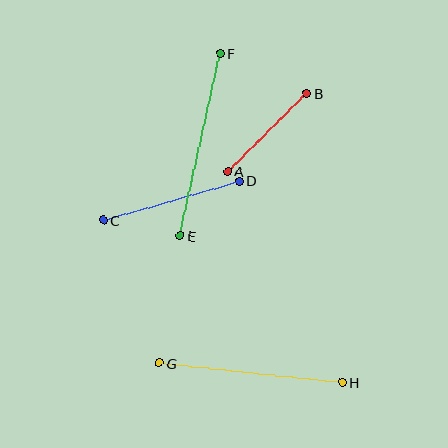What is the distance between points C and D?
The distance is approximately 142 pixels.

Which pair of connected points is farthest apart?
Points E and F are farthest apart.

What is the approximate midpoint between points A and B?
The midpoint is at approximately (267, 132) pixels.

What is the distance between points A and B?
The distance is approximately 111 pixels.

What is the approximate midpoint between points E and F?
The midpoint is at approximately (200, 145) pixels.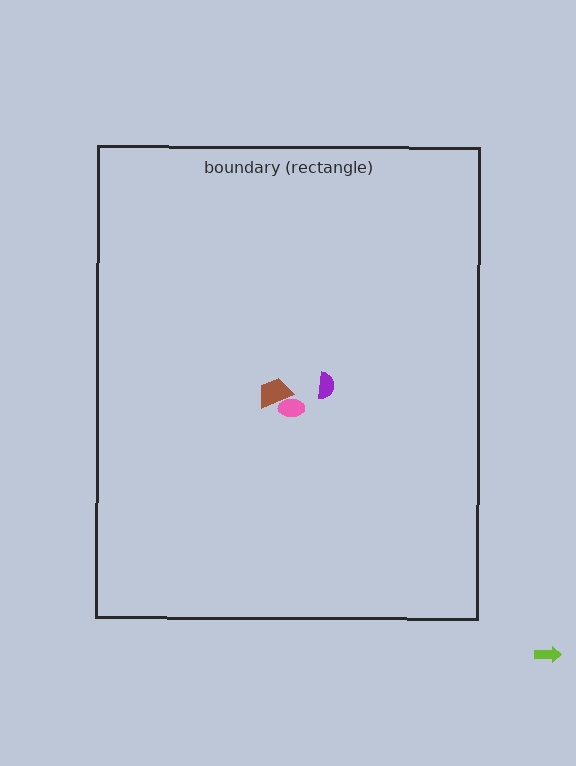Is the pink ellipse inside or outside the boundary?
Inside.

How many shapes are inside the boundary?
3 inside, 1 outside.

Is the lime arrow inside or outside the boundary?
Outside.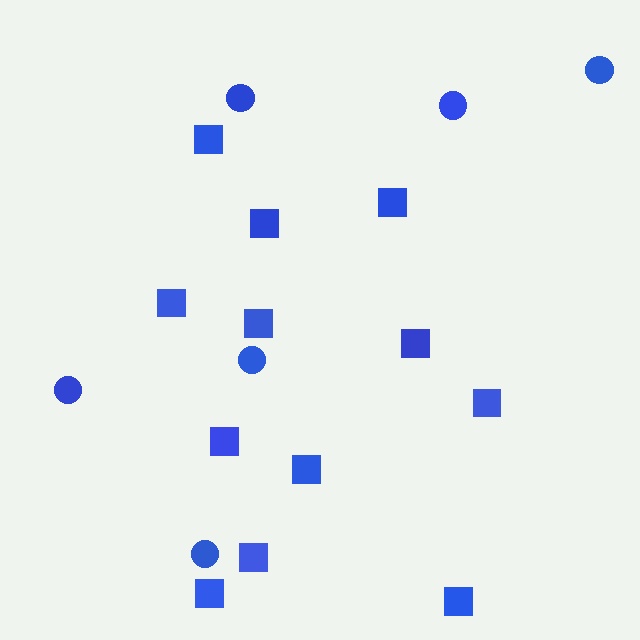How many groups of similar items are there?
There are 2 groups: one group of circles (6) and one group of squares (12).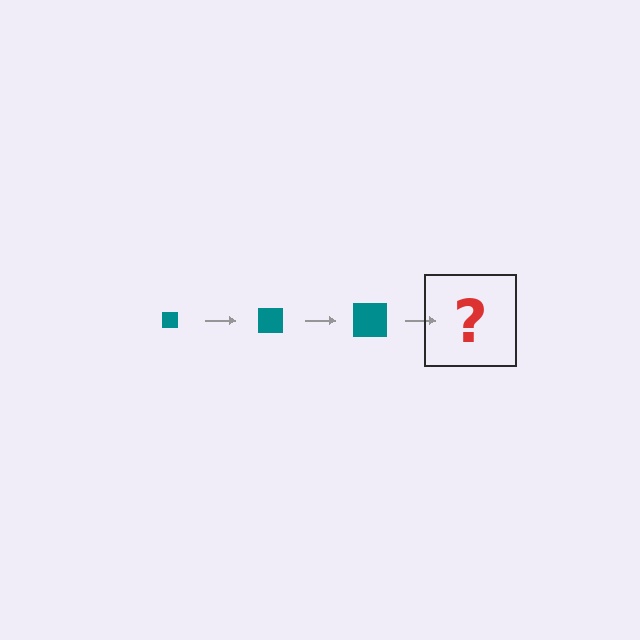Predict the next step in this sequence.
The next step is a teal square, larger than the previous one.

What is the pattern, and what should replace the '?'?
The pattern is that the square gets progressively larger each step. The '?' should be a teal square, larger than the previous one.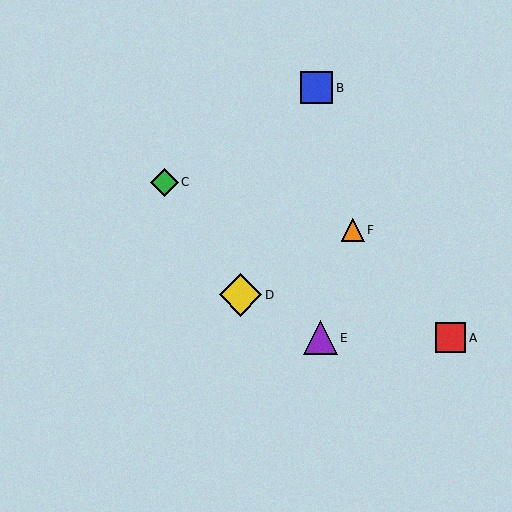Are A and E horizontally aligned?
Yes, both are at y≈338.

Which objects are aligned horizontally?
Objects A, E are aligned horizontally.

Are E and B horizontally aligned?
No, E is at y≈338 and B is at y≈88.